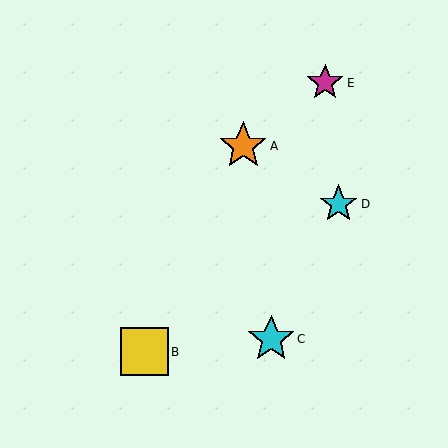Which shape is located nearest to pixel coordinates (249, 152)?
The orange star (labeled A) at (243, 146) is nearest to that location.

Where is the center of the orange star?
The center of the orange star is at (243, 146).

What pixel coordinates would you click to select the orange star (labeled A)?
Click at (243, 146) to select the orange star A.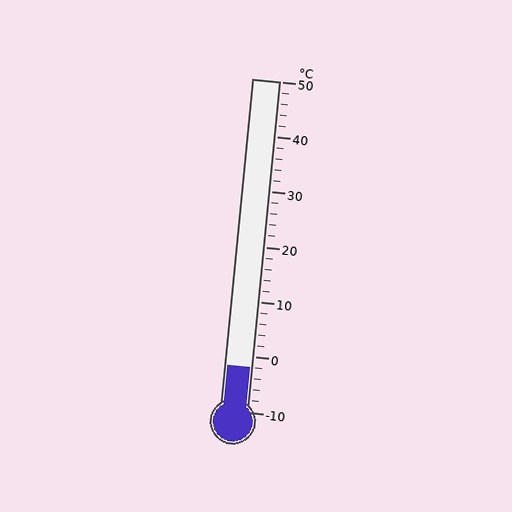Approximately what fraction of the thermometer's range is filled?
The thermometer is filled to approximately 15% of its range.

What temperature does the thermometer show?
The thermometer shows approximately -2°C.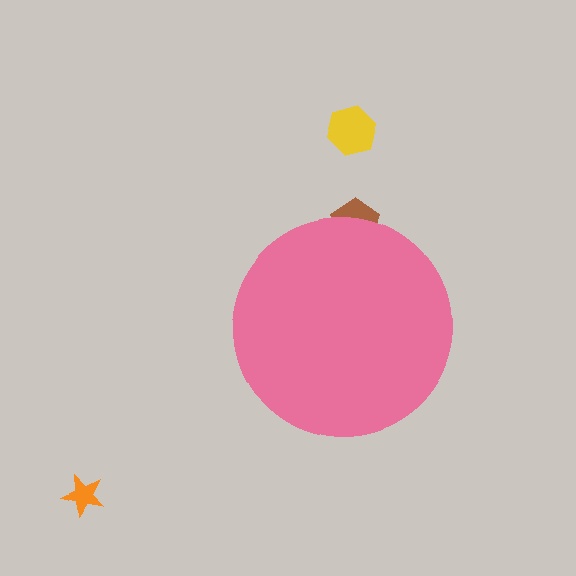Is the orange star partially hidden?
No, the orange star is fully visible.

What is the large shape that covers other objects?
A pink circle.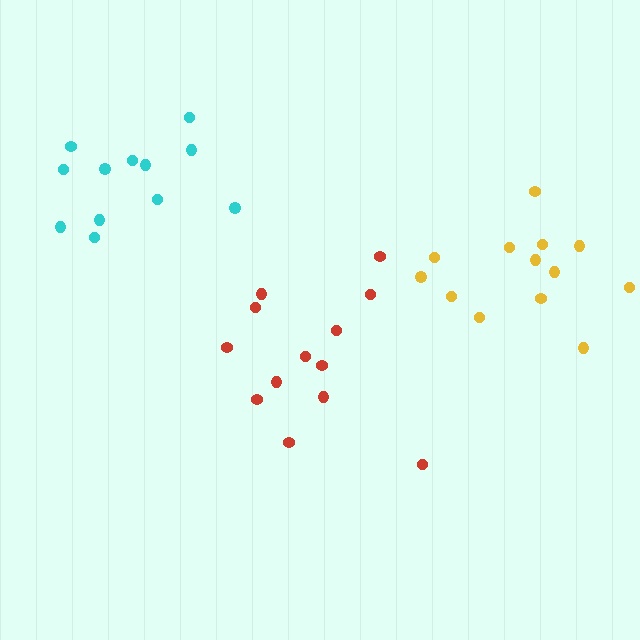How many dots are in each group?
Group 1: 13 dots, Group 2: 12 dots, Group 3: 13 dots (38 total).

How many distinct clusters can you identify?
There are 3 distinct clusters.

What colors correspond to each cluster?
The clusters are colored: red, cyan, yellow.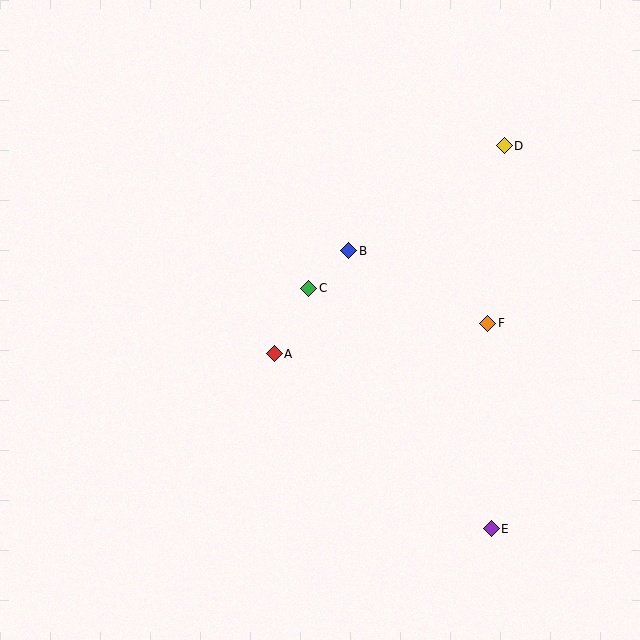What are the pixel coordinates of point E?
Point E is at (491, 529).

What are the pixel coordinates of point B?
Point B is at (349, 251).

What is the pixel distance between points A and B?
The distance between A and B is 127 pixels.